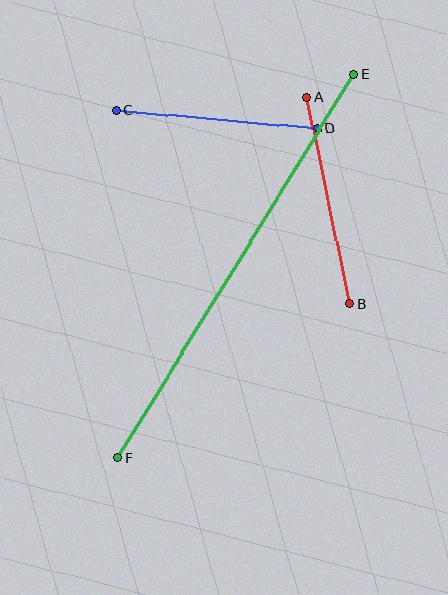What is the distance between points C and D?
The distance is approximately 202 pixels.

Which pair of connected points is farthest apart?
Points E and F are farthest apart.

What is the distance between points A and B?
The distance is approximately 211 pixels.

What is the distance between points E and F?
The distance is approximately 450 pixels.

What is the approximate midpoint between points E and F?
The midpoint is at approximately (236, 266) pixels.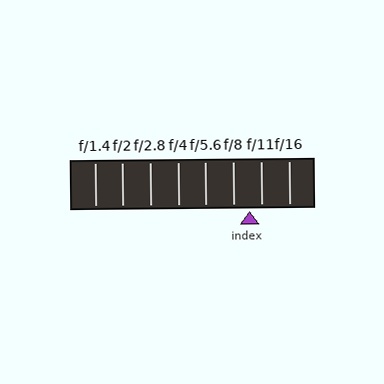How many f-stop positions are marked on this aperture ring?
There are 8 f-stop positions marked.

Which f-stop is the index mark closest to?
The index mark is closest to f/11.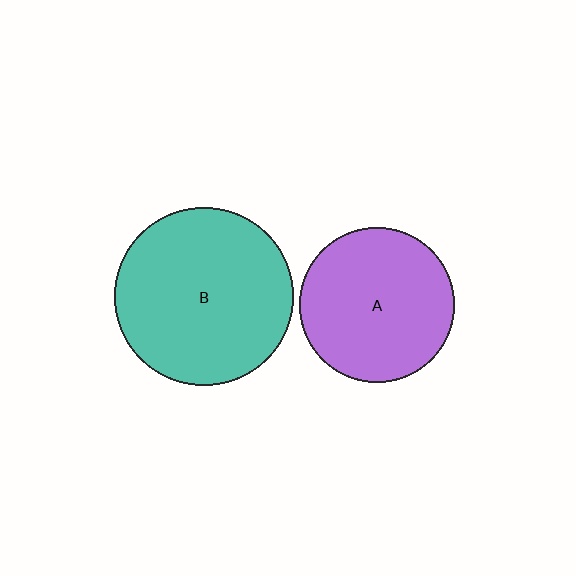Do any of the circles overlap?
No, none of the circles overlap.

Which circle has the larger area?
Circle B (teal).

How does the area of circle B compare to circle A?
Approximately 1.3 times.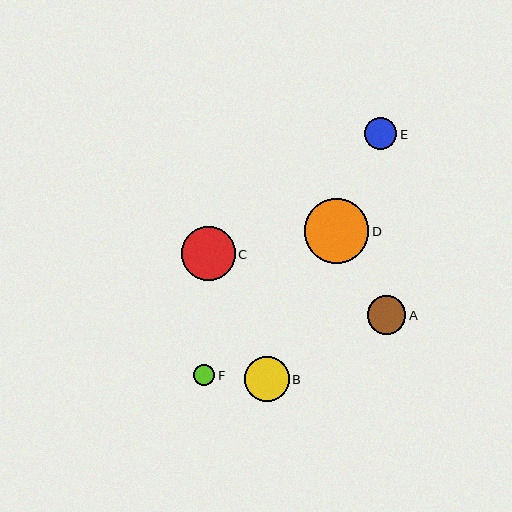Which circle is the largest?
Circle D is the largest with a size of approximately 64 pixels.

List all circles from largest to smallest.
From largest to smallest: D, C, B, A, E, F.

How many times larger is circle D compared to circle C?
Circle D is approximately 1.2 times the size of circle C.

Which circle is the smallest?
Circle F is the smallest with a size of approximately 21 pixels.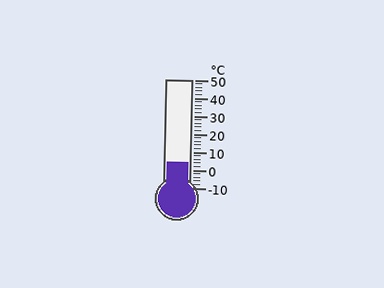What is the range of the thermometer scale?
The thermometer scale ranges from -10°C to 50°C.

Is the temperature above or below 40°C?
The temperature is below 40°C.